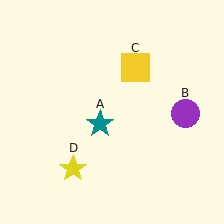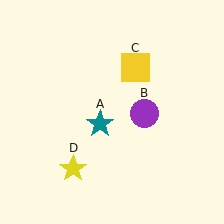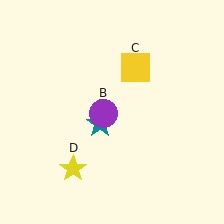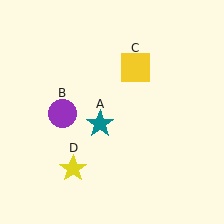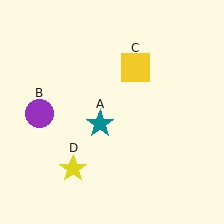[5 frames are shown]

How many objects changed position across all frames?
1 object changed position: purple circle (object B).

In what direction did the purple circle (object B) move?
The purple circle (object B) moved left.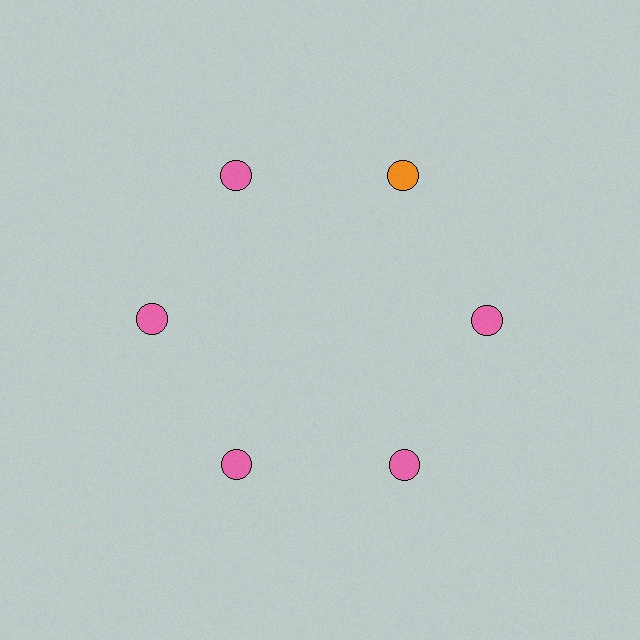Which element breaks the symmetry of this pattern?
The orange circle at roughly the 1 o'clock position breaks the symmetry. All other shapes are pink circles.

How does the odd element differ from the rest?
It has a different color: orange instead of pink.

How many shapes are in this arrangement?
There are 6 shapes arranged in a ring pattern.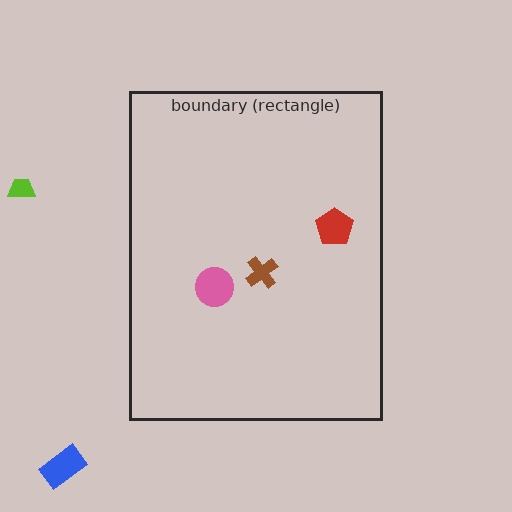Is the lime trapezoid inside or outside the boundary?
Outside.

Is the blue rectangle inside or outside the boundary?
Outside.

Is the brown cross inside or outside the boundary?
Inside.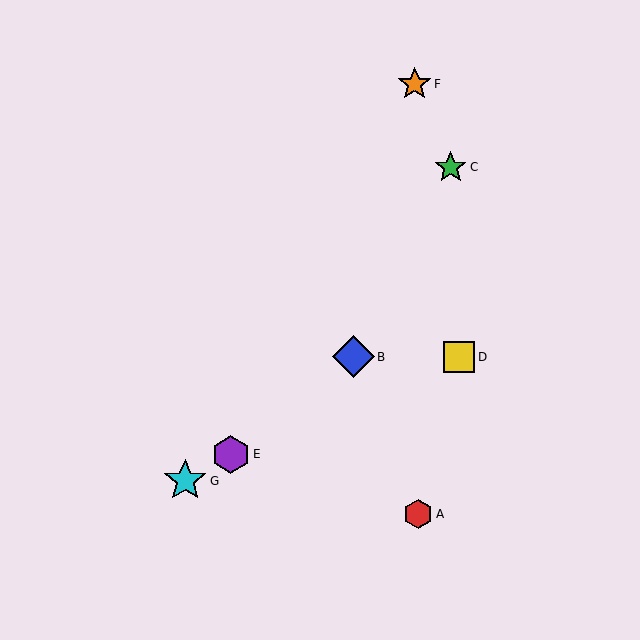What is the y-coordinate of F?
Object F is at y≈84.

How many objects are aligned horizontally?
2 objects (B, D) are aligned horizontally.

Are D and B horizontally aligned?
Yes, both are at y≈357.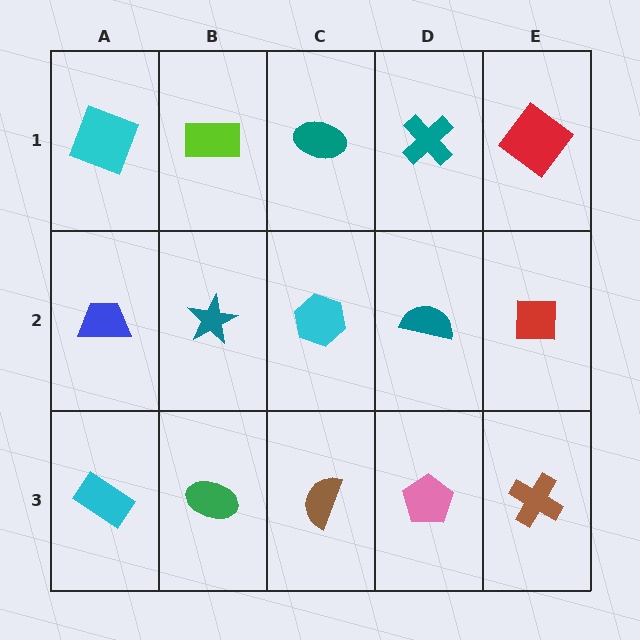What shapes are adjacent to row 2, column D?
A teal cross (row 1, column D), a pink pentagon (row 3, column D), a cyan hexagon (row 2, column C), a red square (row 2, column E).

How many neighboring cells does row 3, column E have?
2.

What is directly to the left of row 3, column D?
A brown semicircle.